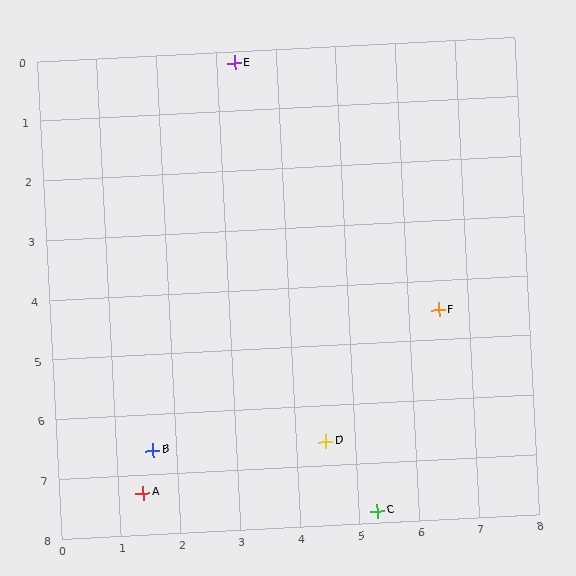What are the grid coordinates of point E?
Point E is at approximately (3.3, 0.2).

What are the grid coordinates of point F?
Point F is at approximately (6.5, 4.5).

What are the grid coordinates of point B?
Point B is at approximately (1.6, 6.6).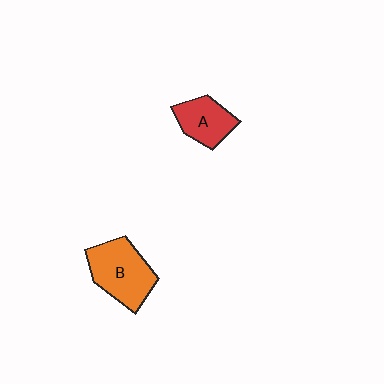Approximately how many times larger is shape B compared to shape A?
Approximately 1.5 times.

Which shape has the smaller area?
Shape A (red).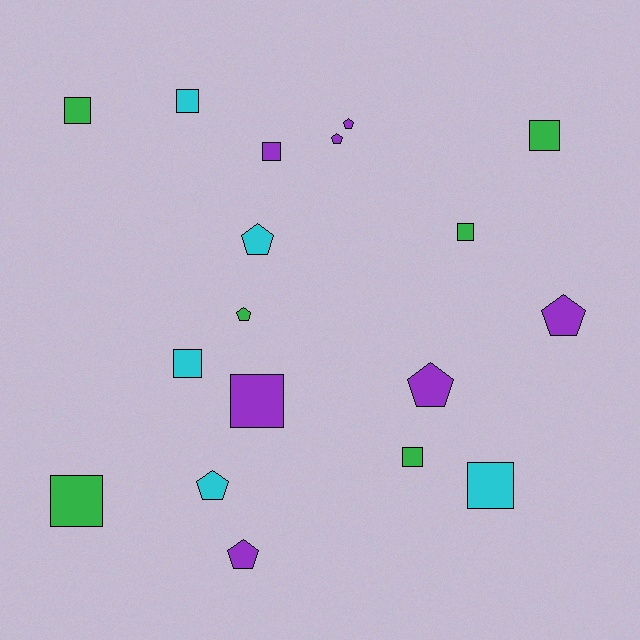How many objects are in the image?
There are 18 objects.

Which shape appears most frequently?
Square, with 10 objects.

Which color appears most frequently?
Purple, with 7 objects.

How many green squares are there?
There are 5 green squares.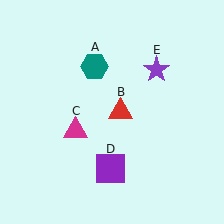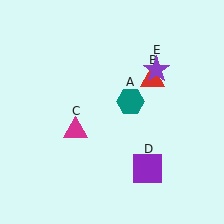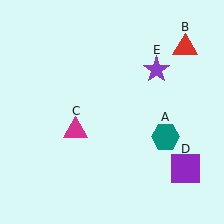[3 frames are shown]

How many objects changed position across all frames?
3 objects changed position: teal hexagon (object A), red triangle (object B), purple square (object D).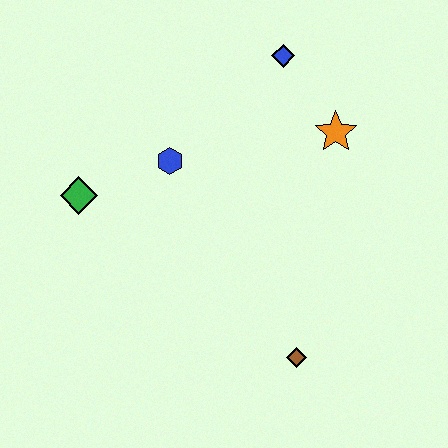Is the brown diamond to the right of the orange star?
No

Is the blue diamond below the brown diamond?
No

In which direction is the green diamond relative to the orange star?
The green diamond is to the left of the orange star.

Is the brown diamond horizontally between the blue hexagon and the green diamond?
No